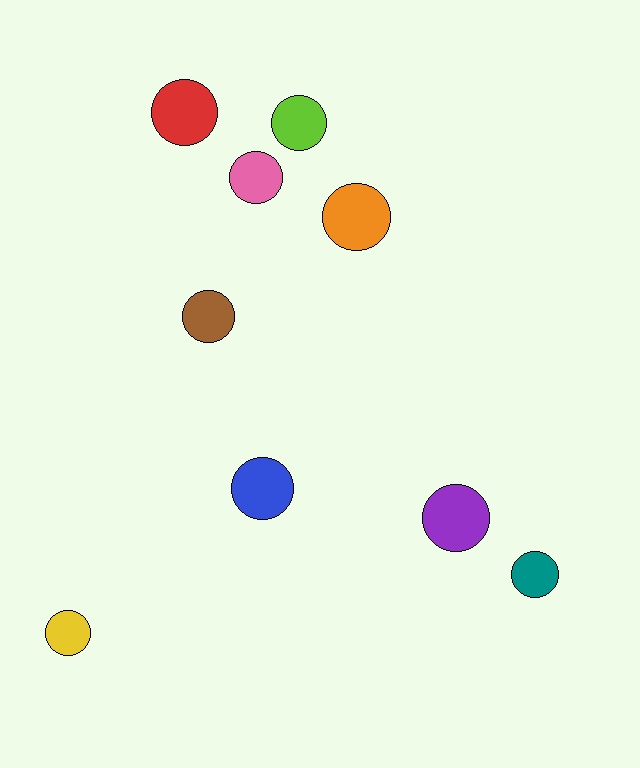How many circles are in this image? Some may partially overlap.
There are 9 circles.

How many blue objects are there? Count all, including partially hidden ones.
There is 1 blue object.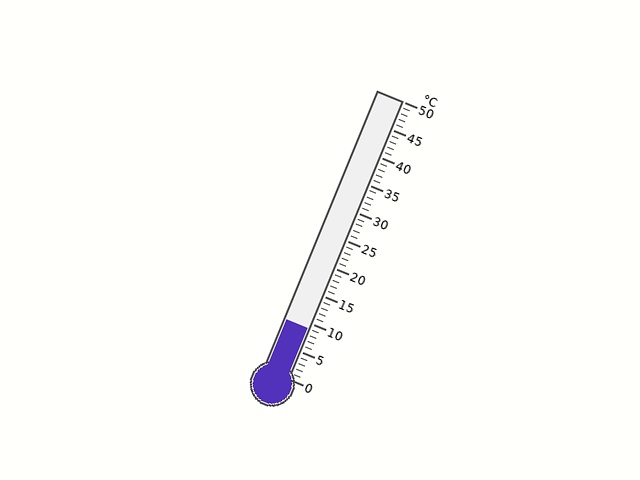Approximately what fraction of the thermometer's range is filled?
The thermometer is filled to approximately 20% of its range.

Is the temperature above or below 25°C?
The temperature is below 25°C.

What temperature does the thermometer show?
The thermometer shows approximately 9°C.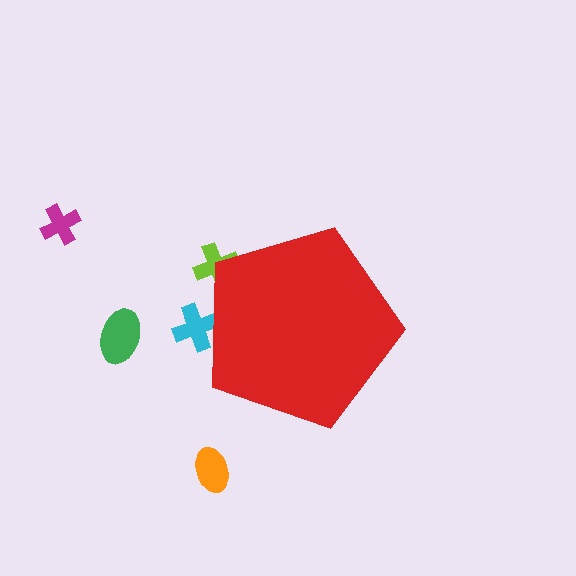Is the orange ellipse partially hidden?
No, the orange ellipse is fully visible.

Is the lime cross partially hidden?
Yes, the lime cross is partially hidden behind the red pentagon.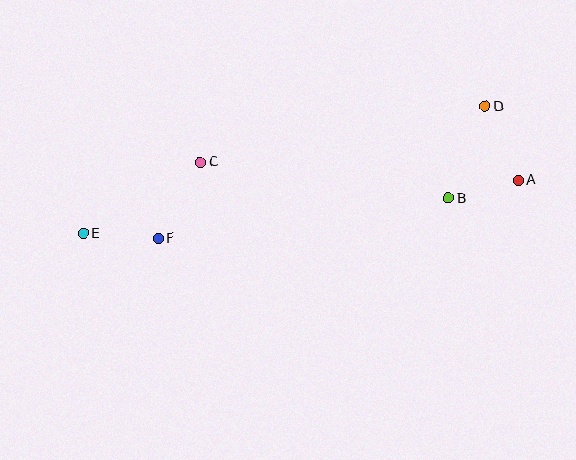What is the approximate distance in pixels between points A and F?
The distance between A and F is approximately 364 pixels.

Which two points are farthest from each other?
Points A and E are farthest from each other.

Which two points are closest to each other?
Points A and B are closest to each other.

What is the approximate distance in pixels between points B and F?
The distance between B and F is approximately 293 pixels.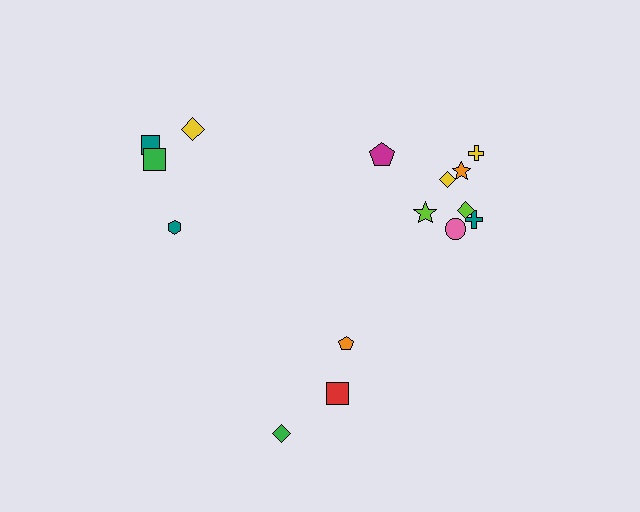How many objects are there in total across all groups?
There are 15 objects.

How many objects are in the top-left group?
There are 4 objects.